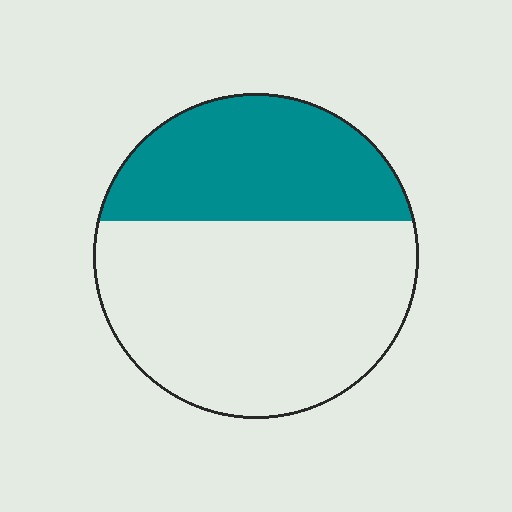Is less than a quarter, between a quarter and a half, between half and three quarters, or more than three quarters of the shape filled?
Between a quarter and a half.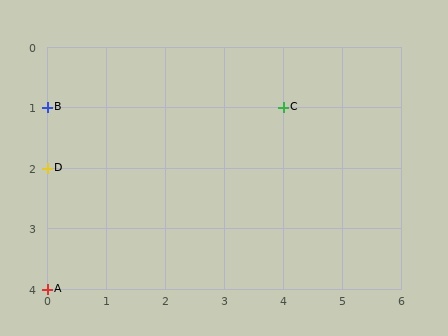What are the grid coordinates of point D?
Point D is at grid coordinates (0, 2).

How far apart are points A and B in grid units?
Points A and B are 3 rows apart.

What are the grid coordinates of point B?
Point B is at grid coordinates (0, 1).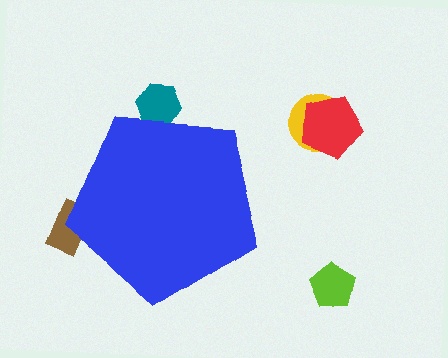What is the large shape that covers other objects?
A blue pentagon.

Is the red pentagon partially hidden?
No, the red pentagon is fully visible.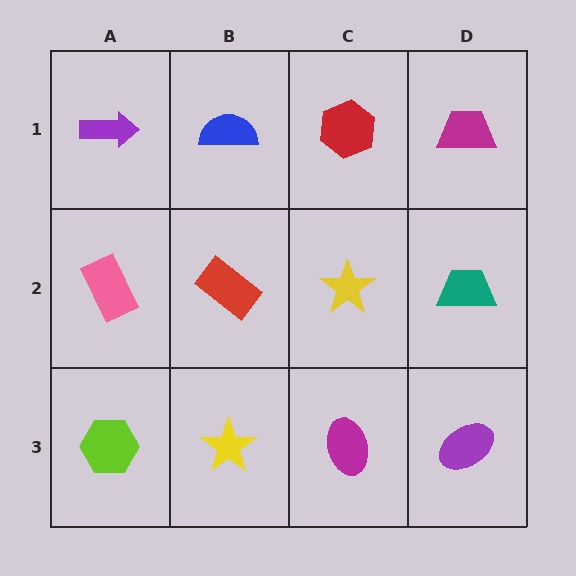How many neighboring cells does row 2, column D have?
3.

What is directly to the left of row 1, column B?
A purple arrow.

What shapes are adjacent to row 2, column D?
A magenta trapezoid (row 1, column D), a purple ellipse (row 3, column D), a yellow star (row 2, column C).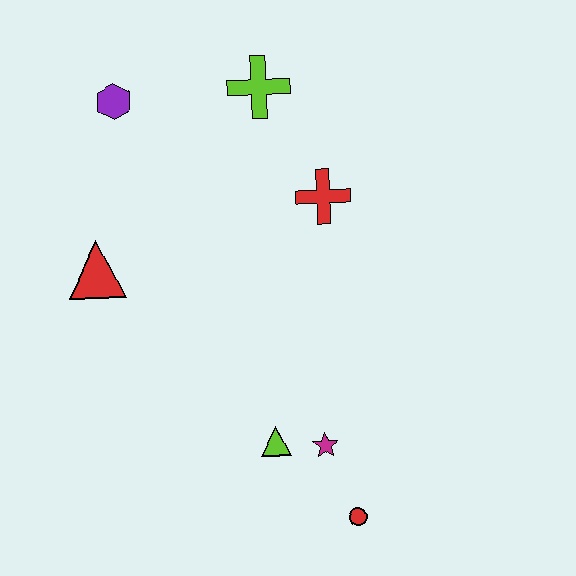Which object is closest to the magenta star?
The lime triangle is closest to the magenta star.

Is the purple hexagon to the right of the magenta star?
No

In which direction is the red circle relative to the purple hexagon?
The red circle is below the purple hexagon.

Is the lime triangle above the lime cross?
No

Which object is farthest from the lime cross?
The red circle is farthest from the lime cross.